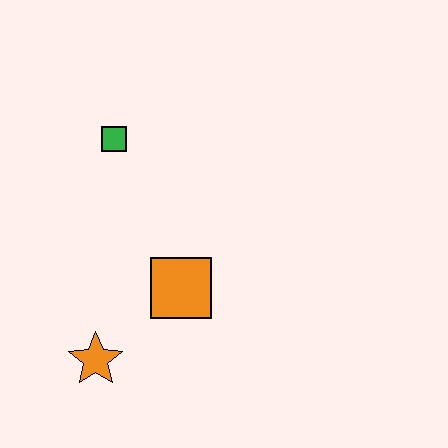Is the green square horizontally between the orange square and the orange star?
Yes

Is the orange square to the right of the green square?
Yes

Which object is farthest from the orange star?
The green square is farthest from the orange star.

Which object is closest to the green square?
The orange square is closest to the green square.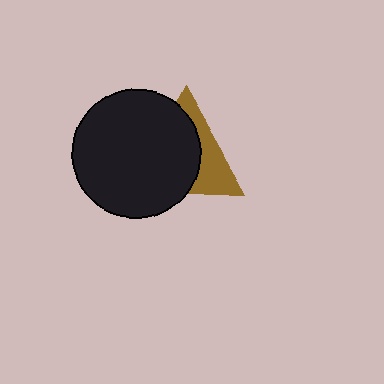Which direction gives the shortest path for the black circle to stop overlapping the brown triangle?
Moving left gives the shortest separation.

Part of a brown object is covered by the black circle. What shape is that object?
It is a triangle.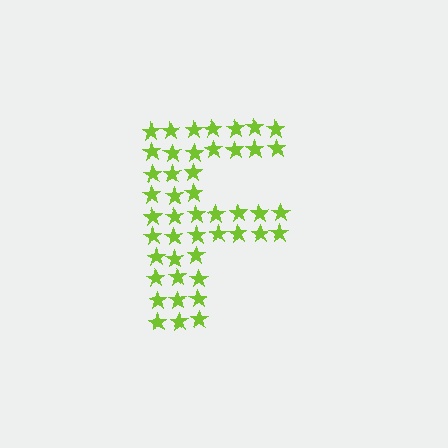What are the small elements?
The small elements are stars.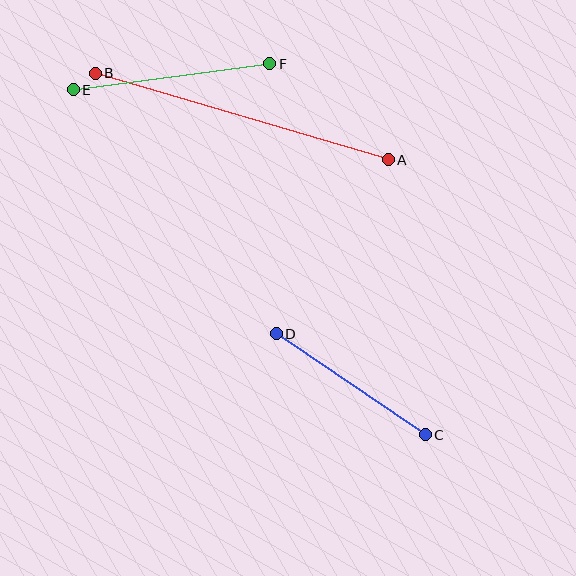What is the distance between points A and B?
The distance is approximately 305 pixels.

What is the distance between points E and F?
The distance is approximately 198 pixels.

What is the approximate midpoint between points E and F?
The midpoint is at approximately (172, 77) pixels.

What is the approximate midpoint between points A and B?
The midpoint is at approximately (242, 117) pixels.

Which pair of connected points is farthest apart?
Points A and B are farthest apart.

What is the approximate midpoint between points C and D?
The midpoint is at approximately (351, 384) pixels.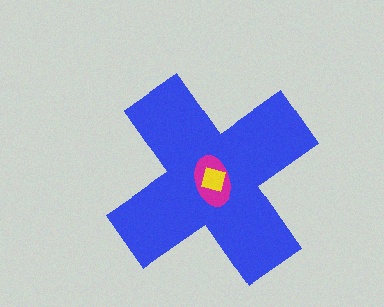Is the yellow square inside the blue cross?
Yes.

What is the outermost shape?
The blue cross.